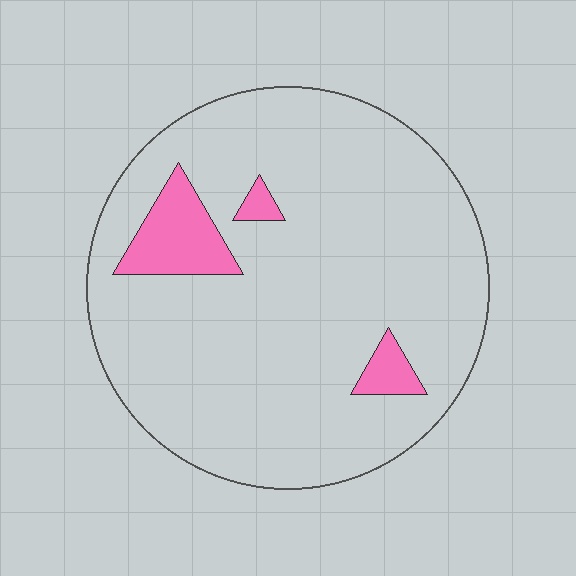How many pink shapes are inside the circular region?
3.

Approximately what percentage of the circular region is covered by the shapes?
Approximately 10%.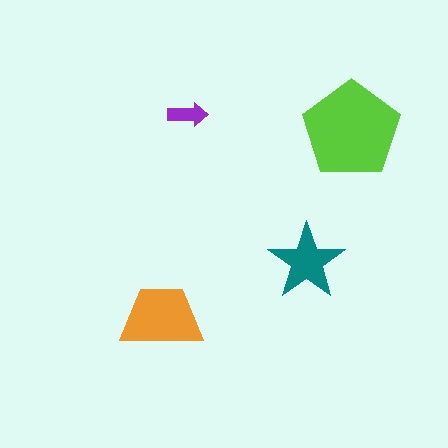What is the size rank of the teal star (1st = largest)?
3rd.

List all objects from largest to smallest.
The lime pentagon, the orange trapezoid, the teal star, the purple arrow.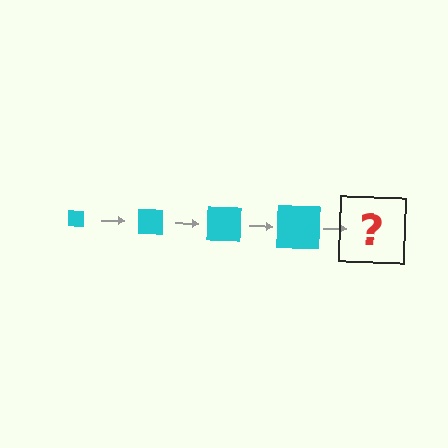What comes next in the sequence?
The next element should be a cyan square, larger than the previous one.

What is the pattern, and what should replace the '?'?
The pattern is that the square gets progressively larger each step. The '?' should be a cyan square, larger than the previous one.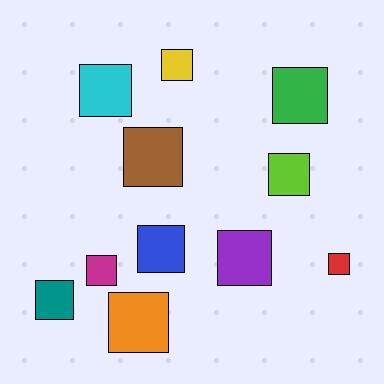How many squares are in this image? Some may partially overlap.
There are 11 squares.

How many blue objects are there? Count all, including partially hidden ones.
There is 1 blue object.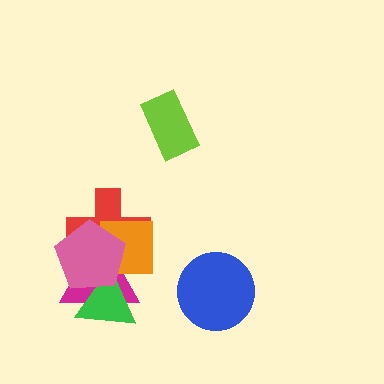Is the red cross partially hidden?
Yes, it is partially covered by another shape.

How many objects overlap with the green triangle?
2 objects overlap with the green triangle.